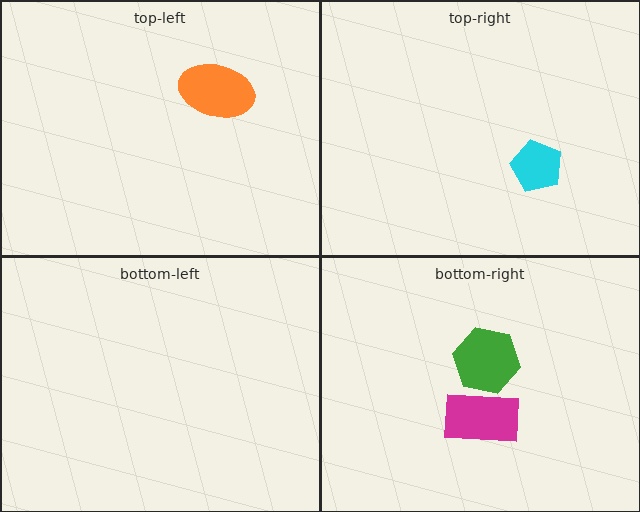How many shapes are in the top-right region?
1.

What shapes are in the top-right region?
The cyan pentagon.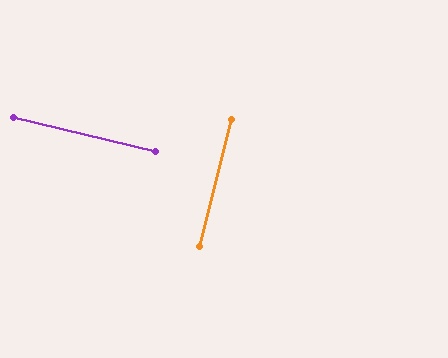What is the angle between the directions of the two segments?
Approximately 89 degrees.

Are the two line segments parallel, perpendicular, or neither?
Perpendicular — they meet at approximately 89°.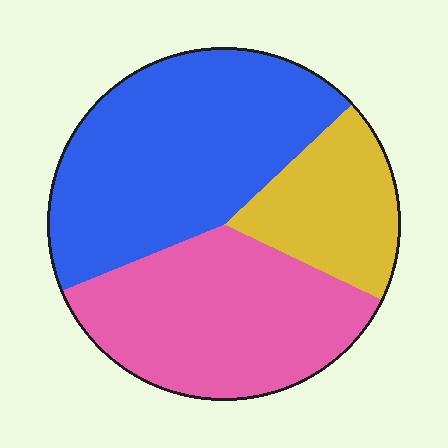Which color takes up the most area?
Blue, at roughly 45%.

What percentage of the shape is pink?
Pink covers 37% of the shape.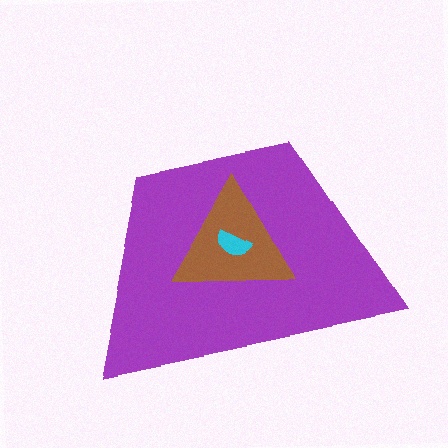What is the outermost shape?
The purple trapezoid.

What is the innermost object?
The cyan semicircle.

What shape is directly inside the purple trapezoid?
The brown triangle.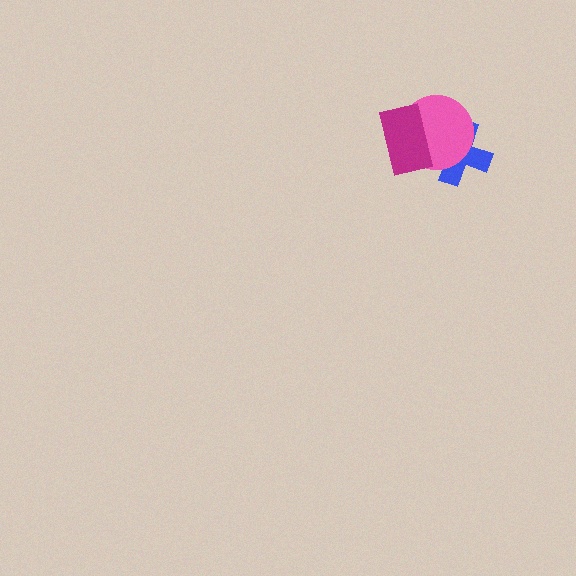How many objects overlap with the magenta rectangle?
2 objects overlap with the magenta rectangle.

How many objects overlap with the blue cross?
2 objects overlap with the blue cross.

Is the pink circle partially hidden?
Yes, it is partially covered by another shape.